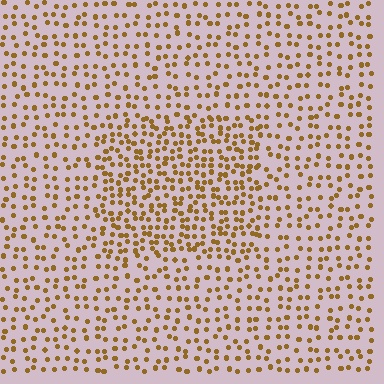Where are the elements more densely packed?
The elements are more densely packed inside the rectangle boundary.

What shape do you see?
I see a rectangle.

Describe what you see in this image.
The image contains small brown elements arranged at two different densities. A rectangle-shaped region is visible where the elements are more densely packed than the surrounding area.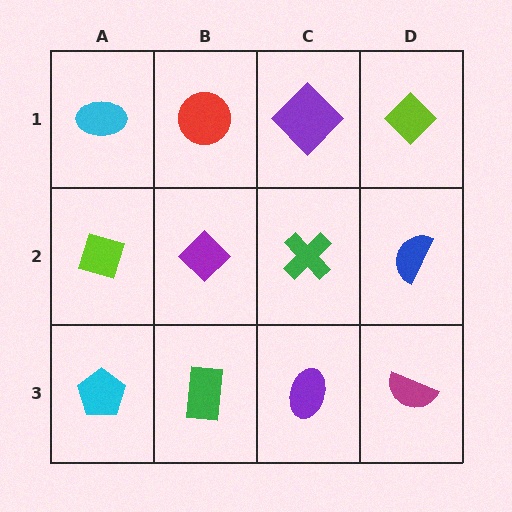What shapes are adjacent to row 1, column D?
A blue semicircle (row 2, column D), a purple diamond (row 1, column C).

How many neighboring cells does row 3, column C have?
3.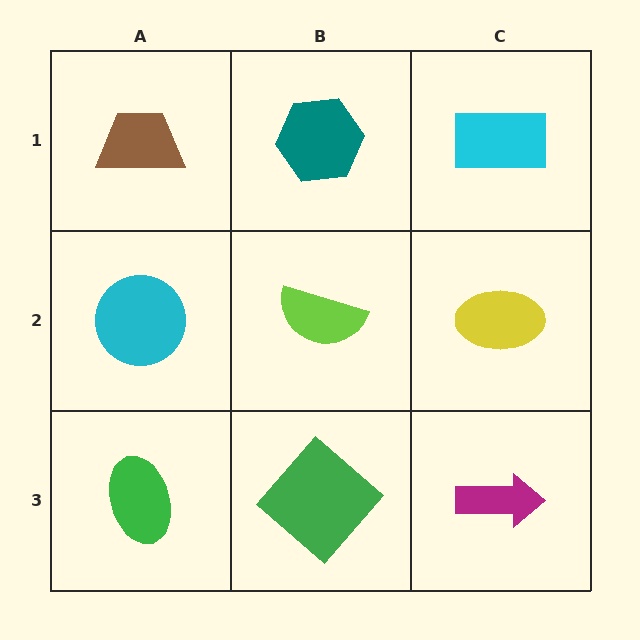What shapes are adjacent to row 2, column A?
A brown trapezoid (row 1, column A), a green ellipse (row 3, column A), a lime semicircle (row 2, column B).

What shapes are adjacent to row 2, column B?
A teal hexagon (row 1, column B), a green diamond (row 3, column B), a cyan circle (row 2, column A), a yellow ellipse (row 2, column C).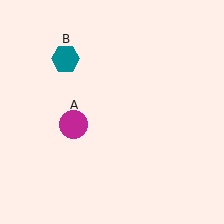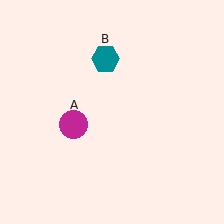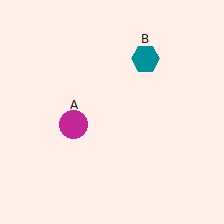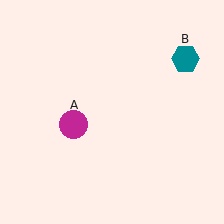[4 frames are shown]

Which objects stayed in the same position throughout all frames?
Magenta circle (object A) remained stationary.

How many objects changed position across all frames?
1 object changed position: teal hexagon (object B).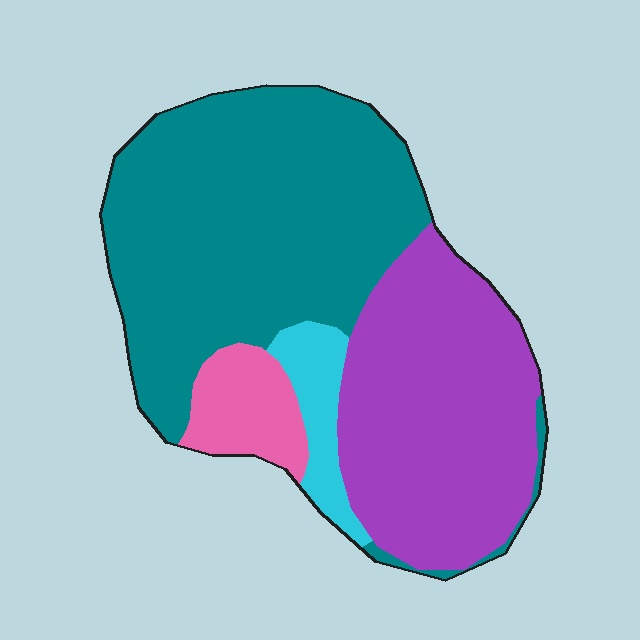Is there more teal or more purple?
Teal.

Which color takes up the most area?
Teal, at roughly 50%.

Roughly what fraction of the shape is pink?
Pink takes up less than a sixth of the shape.